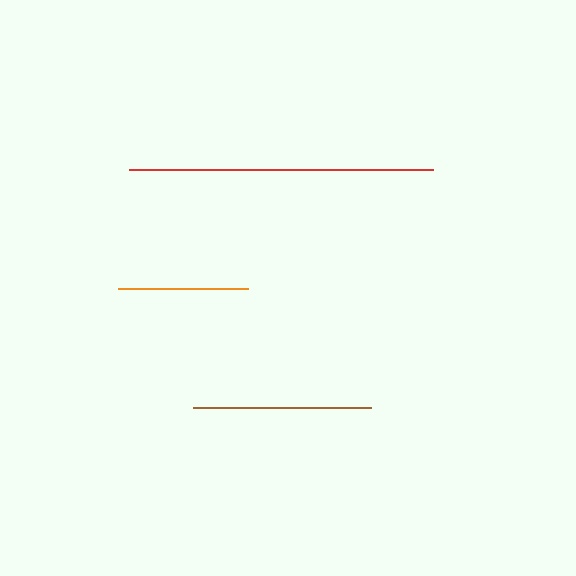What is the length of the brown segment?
The brown segment is approximately 179 pixels long.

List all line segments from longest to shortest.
From longest to shortest: red, brown, orange.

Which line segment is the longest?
The red line is the longest at approximately 304 pixels.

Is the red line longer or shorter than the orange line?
The red line is longer than the orange line.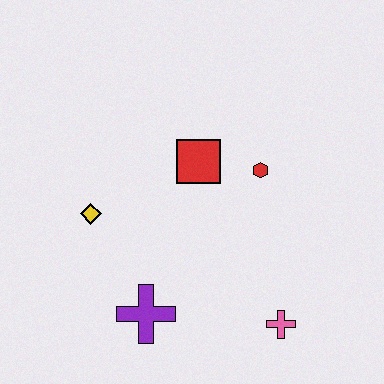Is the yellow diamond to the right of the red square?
No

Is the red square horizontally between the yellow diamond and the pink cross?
Yes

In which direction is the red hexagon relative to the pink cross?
The red hexagon is above the pink cross.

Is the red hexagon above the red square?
No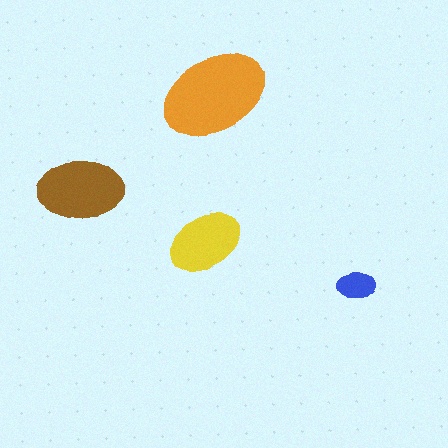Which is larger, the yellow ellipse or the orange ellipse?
The orange one.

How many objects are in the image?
There are 4 objects in the image.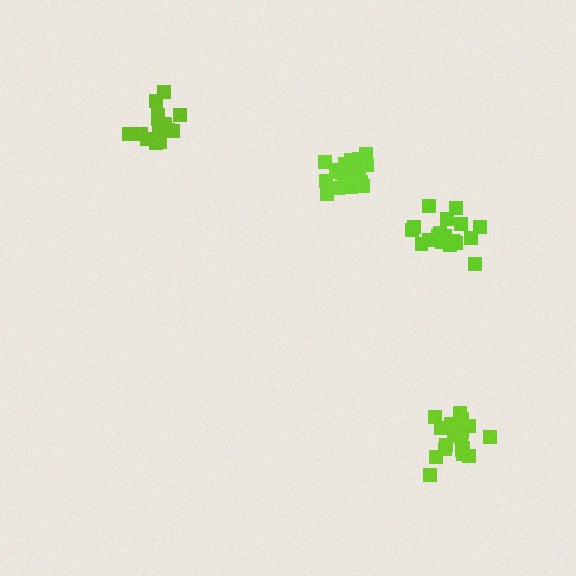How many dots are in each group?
Group 1: 20 dots, Group 2: 20 dots, Group 3: 17 dots, Group 4: 19 dots (76 total).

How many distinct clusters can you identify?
There are 4 distinct clusters.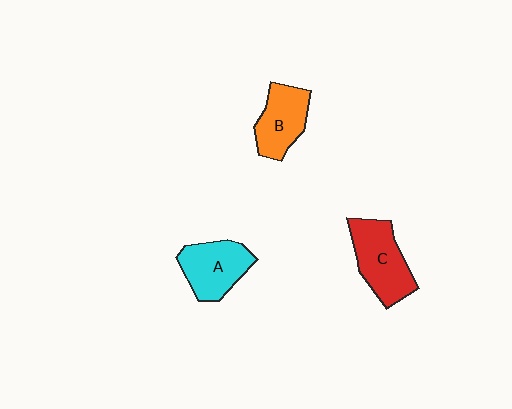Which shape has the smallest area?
Shape B (orange).